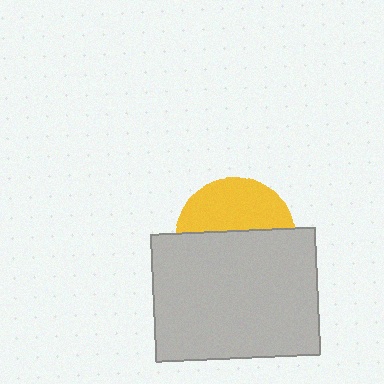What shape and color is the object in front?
The object in front is a light gray rectangle.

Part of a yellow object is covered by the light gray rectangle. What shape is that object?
It is a circle.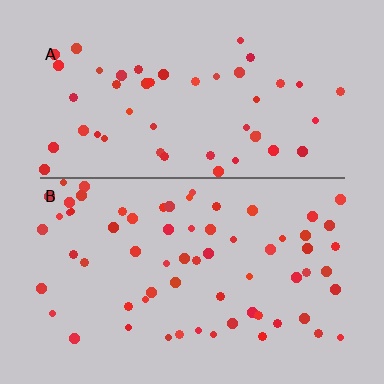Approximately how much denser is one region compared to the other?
Approximately 1.4× — region B over region A.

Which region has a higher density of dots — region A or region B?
B (the bottom).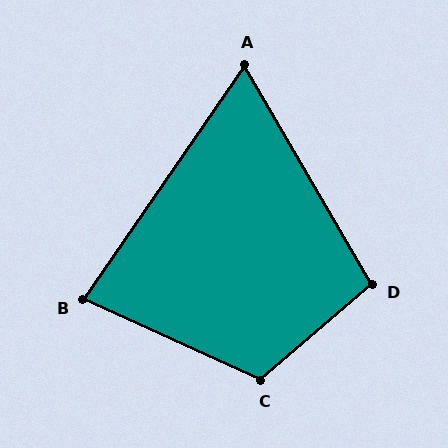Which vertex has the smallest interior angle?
A, at approximately 65 degrees.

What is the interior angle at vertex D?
Approximately 100 degrees (obtuse).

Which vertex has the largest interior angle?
C, at approximately 115 degrees.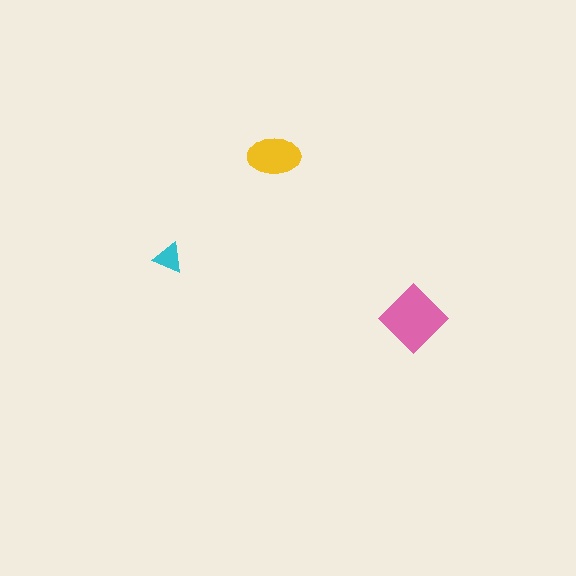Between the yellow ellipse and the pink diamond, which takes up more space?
The pink diamond.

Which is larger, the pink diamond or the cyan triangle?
The pink diamond.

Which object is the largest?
The pink diamond.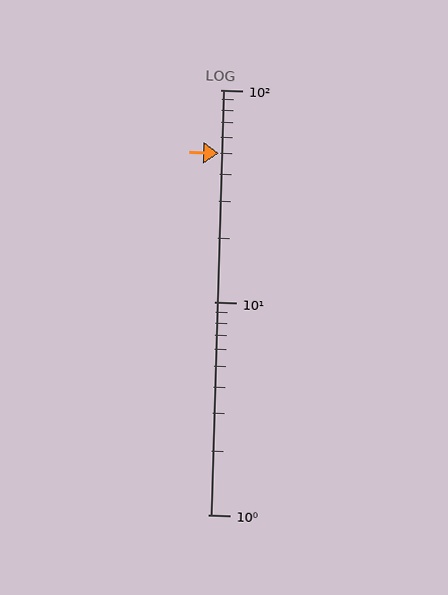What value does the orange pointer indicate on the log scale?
The pointer indicates approximately 50.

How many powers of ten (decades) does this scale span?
The scale spans 2 decades, from 1 to 100.